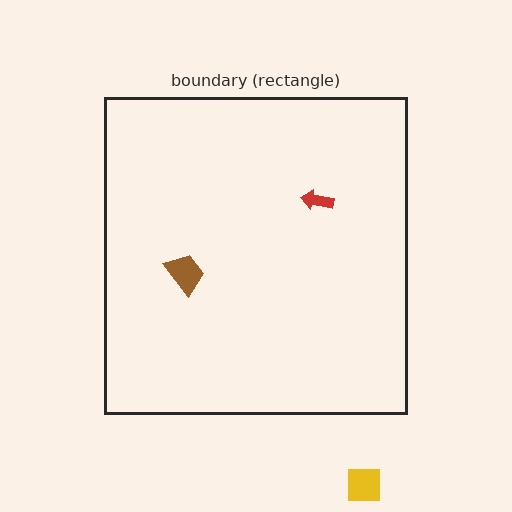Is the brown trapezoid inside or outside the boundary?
Inside.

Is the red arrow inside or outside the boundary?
Inside.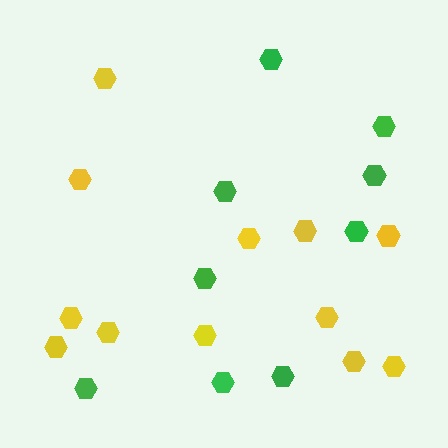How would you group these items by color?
There are 2 groups: one group of green hexagons (9) and one group of yellow hexagons (12).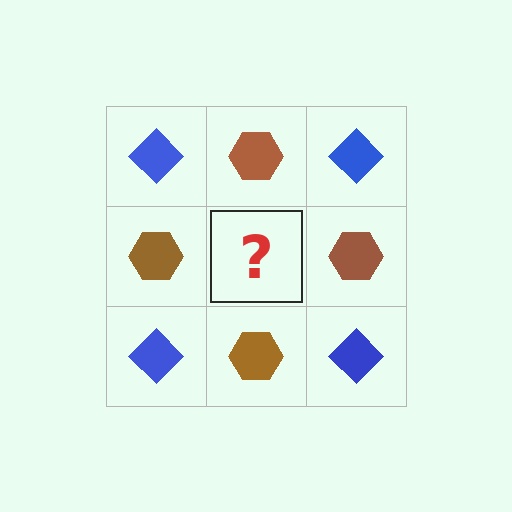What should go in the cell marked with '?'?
The missing cell should contain a blue diamond.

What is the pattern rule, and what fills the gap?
The rule is that it alternates blue diamond and brown hexagon in a checkerboard pattern. The gap should be filled with a blue diamond.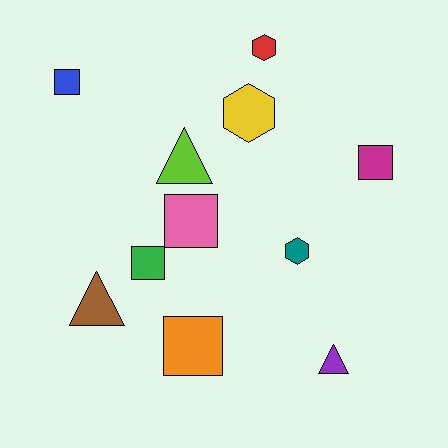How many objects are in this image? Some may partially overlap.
There are 11 objects.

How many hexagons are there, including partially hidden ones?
There are 3 hexagons.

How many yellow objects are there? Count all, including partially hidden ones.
There is 1 yellow object.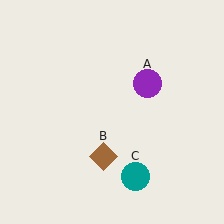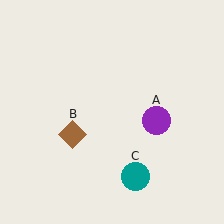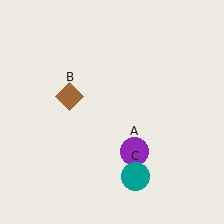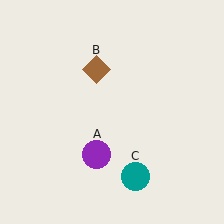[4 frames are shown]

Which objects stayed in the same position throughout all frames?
Teal circle (object C) remained stationary.